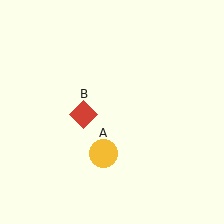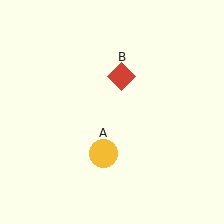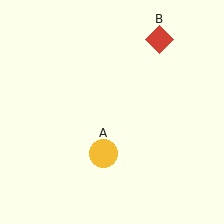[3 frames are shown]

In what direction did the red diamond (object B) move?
The red diamond (object B) moved up and to the right.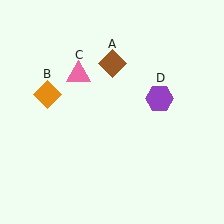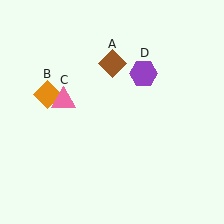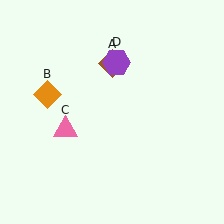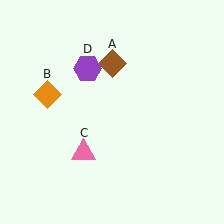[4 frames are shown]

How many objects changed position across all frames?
2 objects changed position: pink triangle (object C), purple hexagon (object D).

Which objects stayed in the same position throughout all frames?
Brown diamond (object A) and orange diamond (object B) remained stationary.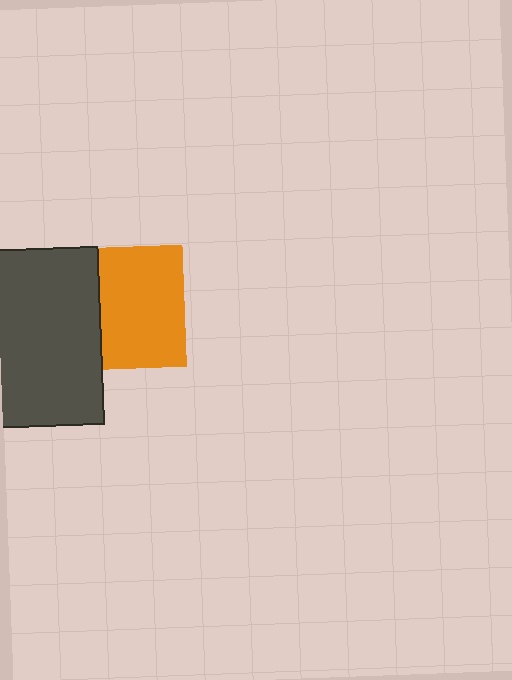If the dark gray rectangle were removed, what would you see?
You would see the complete orange square.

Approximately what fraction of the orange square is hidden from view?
Roughly 31% of the orange square is hidden behind the dark gray rectangle.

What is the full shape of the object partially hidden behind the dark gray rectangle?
The partially hidden object is an orange square.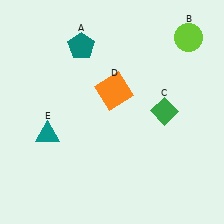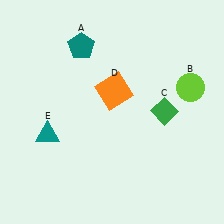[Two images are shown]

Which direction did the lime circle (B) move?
The lime circle (B) moved down.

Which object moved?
The lime circle (B) moved down.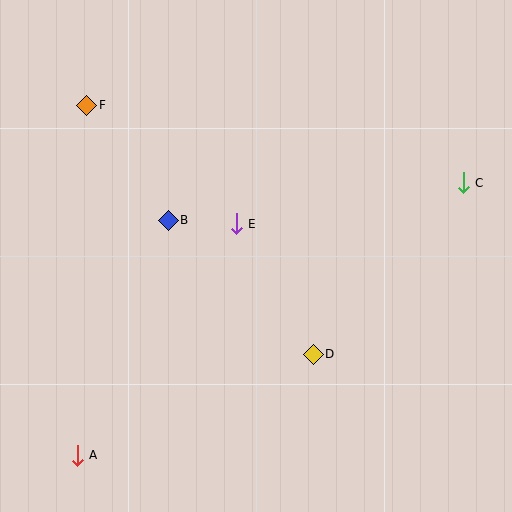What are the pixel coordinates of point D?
Point D is at (313, 354).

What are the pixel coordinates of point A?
Point A is at (77, 455).